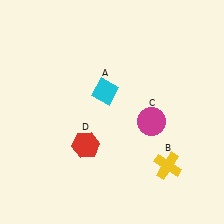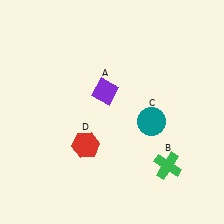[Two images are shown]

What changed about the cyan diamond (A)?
In Image 1, A is cyan. In Image 2, it changed to purple.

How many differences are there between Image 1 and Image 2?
There are 3 differences between the two images.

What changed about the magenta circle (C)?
In Image 1, C is magenta. In Image 2, it changed to teal.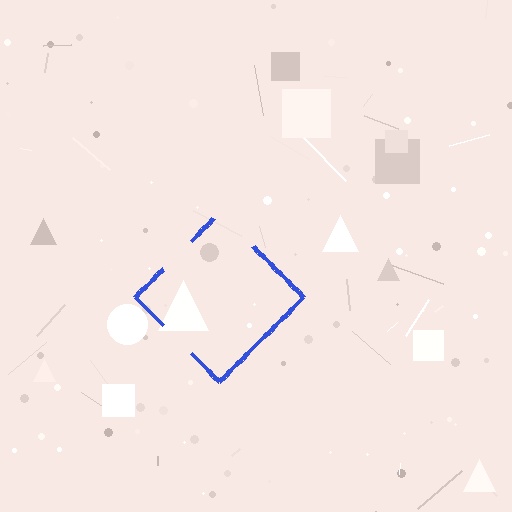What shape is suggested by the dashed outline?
The dashed outline suggests a diamond.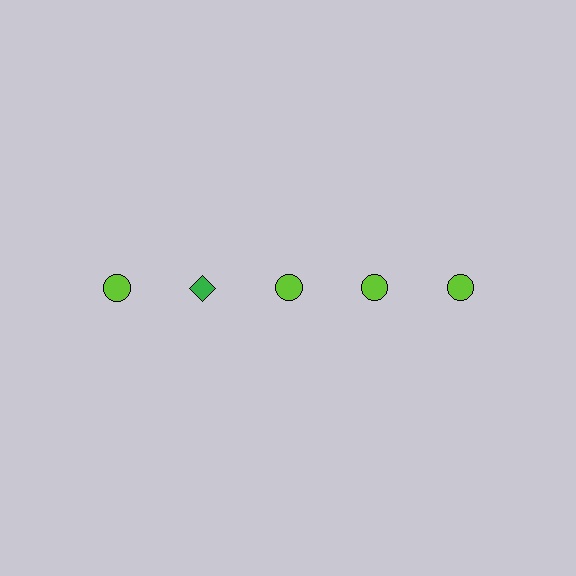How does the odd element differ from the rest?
It differs in both color (green instead of lime) and shape (diamond instead of circle).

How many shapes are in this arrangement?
There are 5 shapes arranged in a grid pattern.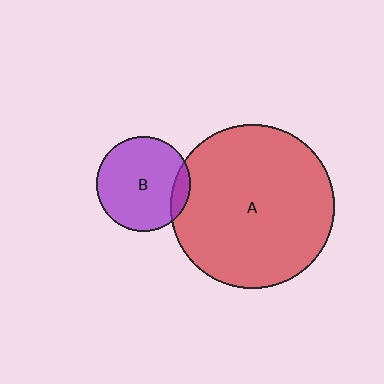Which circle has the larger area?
Circle A (red).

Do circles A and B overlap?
Yes.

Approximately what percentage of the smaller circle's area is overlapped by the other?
Approximately 10%.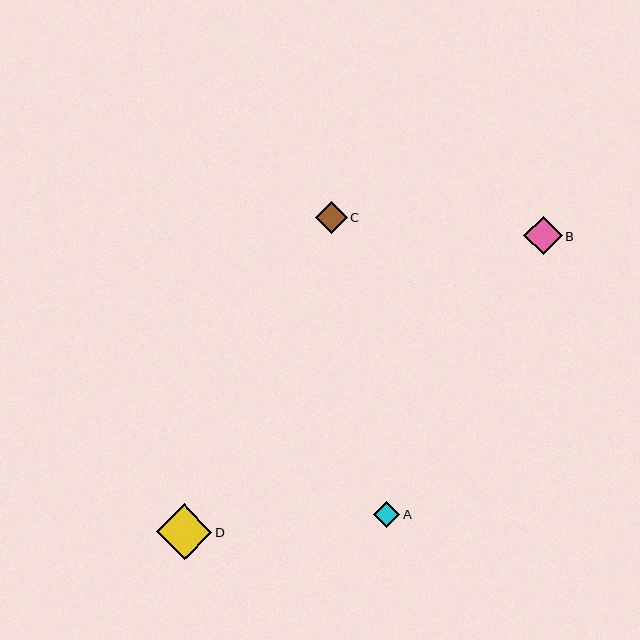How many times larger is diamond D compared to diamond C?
Diamond D is approximately 1.8 times the size of diamond C.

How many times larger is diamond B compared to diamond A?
Diamond B is approximately 1.4 times the size of diamond A.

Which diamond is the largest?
Diamond D is the largest with a size of approximately 56 pixels.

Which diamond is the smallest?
Diamond A is the smallest with a size of approximately 26 pixels.